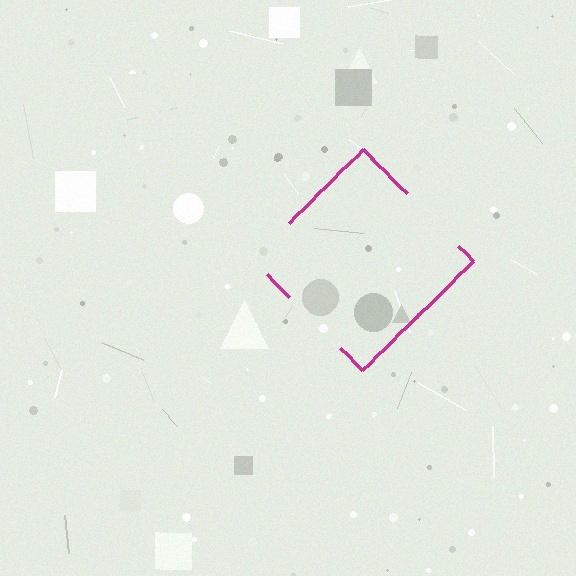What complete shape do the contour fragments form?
The contour fragments form a diamond.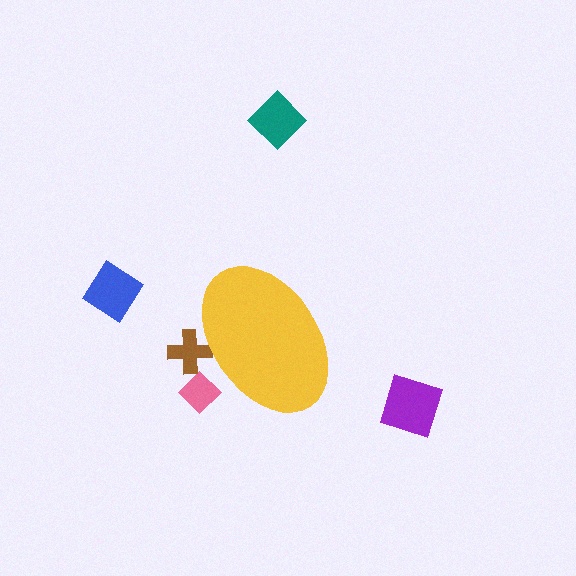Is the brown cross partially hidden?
Yes, the brown cross is partially hidden behind the yellow ellipse.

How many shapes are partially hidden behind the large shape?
2 shapes are partially hidden.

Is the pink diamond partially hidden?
Yes, the pink diamond is partially hidden behind the yellow ellipse.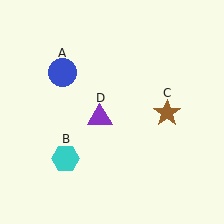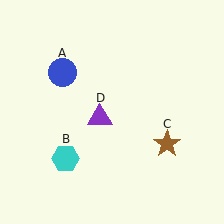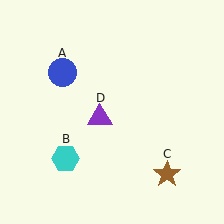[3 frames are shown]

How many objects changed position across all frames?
1 object changed position: brown star (object C).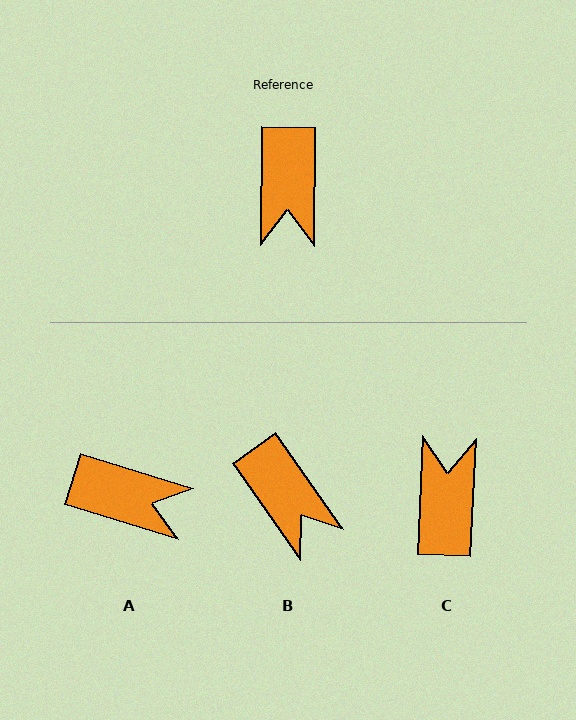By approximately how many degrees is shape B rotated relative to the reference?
Approximately 36 degrees counter-clockwise.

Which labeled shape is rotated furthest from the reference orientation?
C, about 178 degrees away.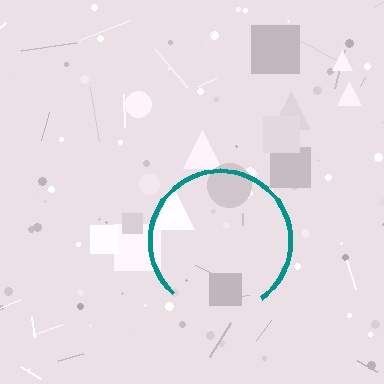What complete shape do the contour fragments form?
The contour fragments form a circle.